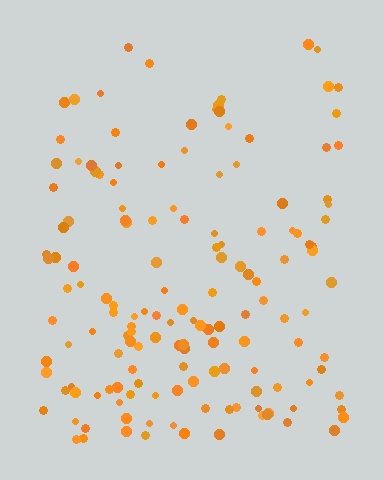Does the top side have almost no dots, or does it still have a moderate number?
Still a moderate number, just noticeably fewer than the bottom.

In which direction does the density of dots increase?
From top to bottom, with the bottom side densest.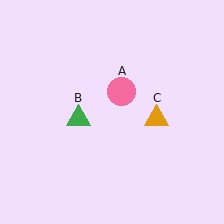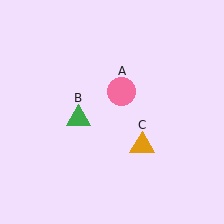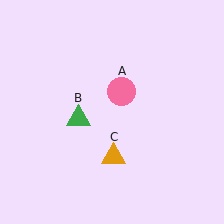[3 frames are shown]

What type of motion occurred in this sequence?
The orange triangle (object C) rotated clockwise around the center of the scene.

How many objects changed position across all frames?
1 object changed position: orange triangle (object C).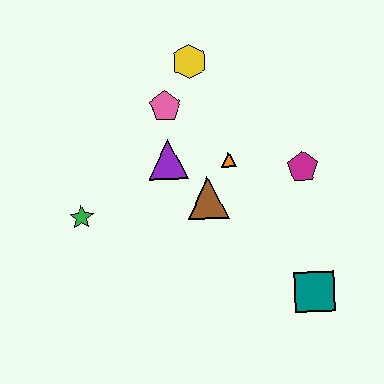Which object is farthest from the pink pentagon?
The teal square is farthest from the pink pentagon.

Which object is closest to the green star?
The purple triangle is closest to the green star.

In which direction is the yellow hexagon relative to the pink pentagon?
The yellow hexagon is above the pink pentagon.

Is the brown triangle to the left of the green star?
No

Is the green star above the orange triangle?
No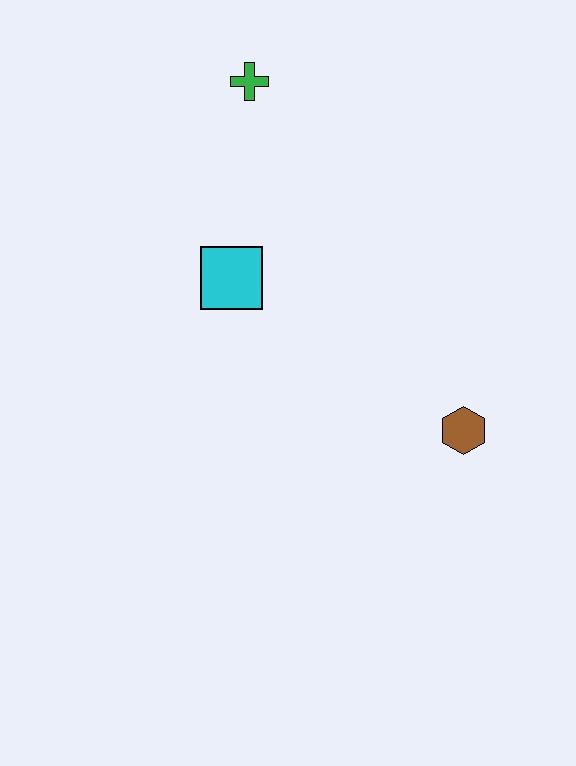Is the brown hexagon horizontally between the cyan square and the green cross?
No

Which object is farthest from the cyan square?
The brown hexagon is farthest from the cyan square.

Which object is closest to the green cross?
The cyan square is closest to the green cross.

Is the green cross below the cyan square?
No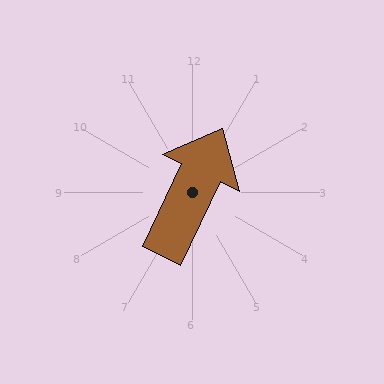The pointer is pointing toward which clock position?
Roughly 1 o'clock.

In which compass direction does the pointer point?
Northeast.